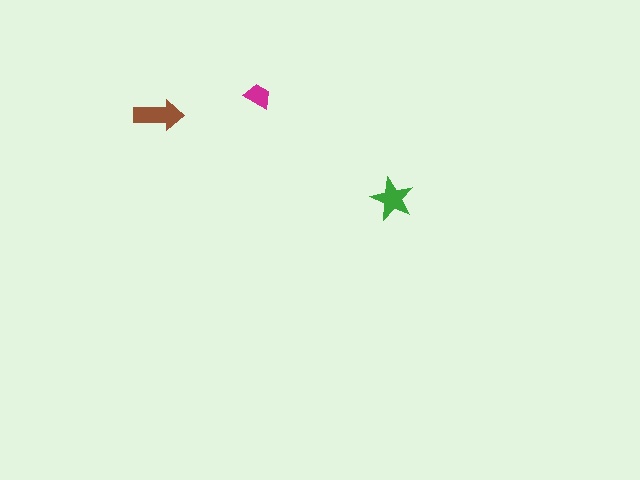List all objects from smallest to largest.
The magenta trapezoid, the green star, the brown arrow.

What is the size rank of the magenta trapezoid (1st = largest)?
3rd.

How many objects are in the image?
There are 3 objects in the image.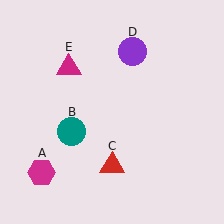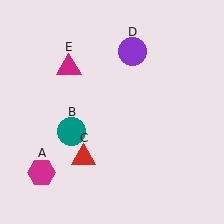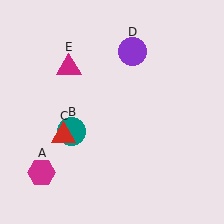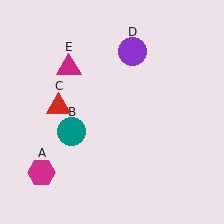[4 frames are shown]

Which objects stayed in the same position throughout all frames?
Magenta hexagon (object A) and teal circle (object B) and purple circle (object D) and magenta triangle (object E) remained stationary.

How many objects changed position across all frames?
1 object changed position: red triangle (object C).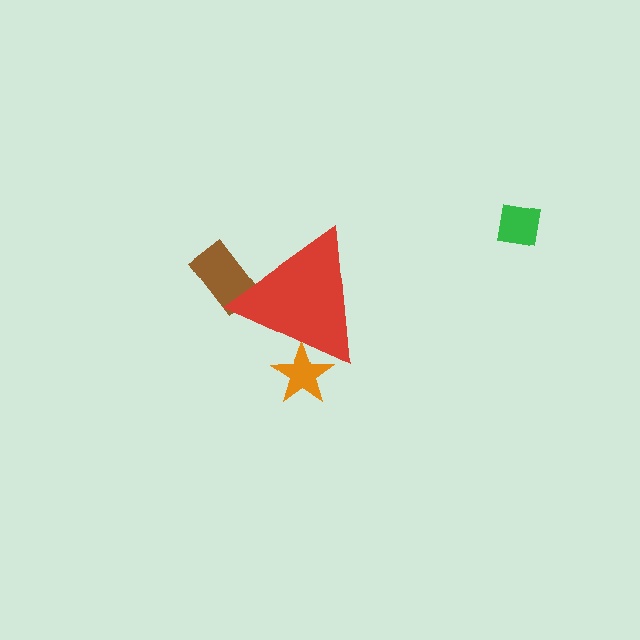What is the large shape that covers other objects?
A red triangle.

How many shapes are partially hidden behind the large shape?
2 shapes are partially hidden.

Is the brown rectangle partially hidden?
Yes, the brown rectangle is partially hidden behind the red triangle.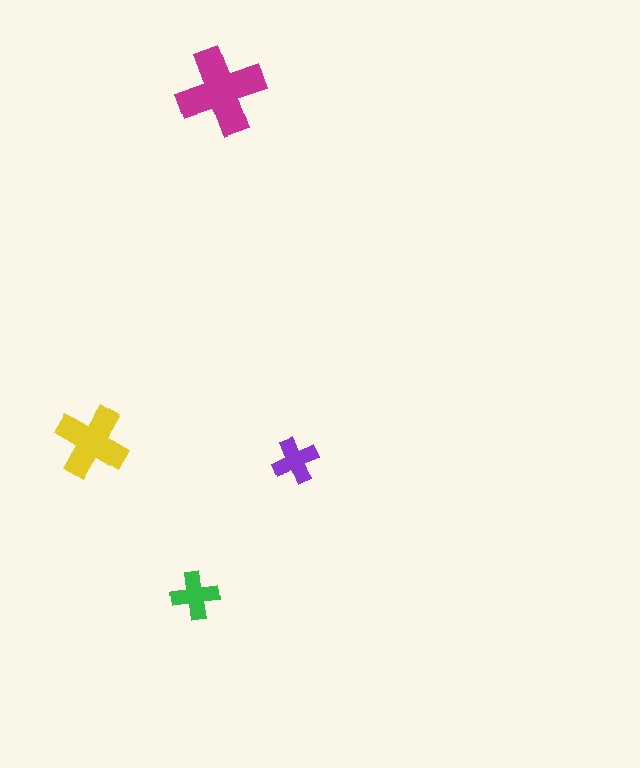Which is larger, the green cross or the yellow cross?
The yellow one.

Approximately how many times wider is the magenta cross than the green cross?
About 2 times wider.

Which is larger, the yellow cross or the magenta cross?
The magenta one.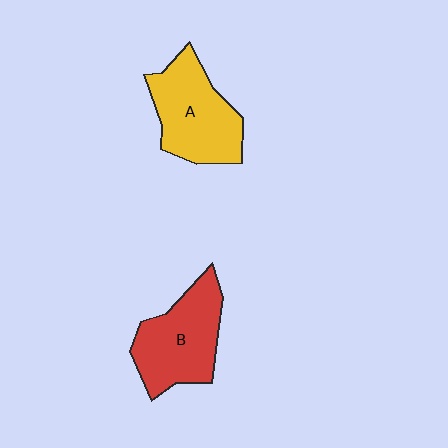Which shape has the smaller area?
Shape B (red).